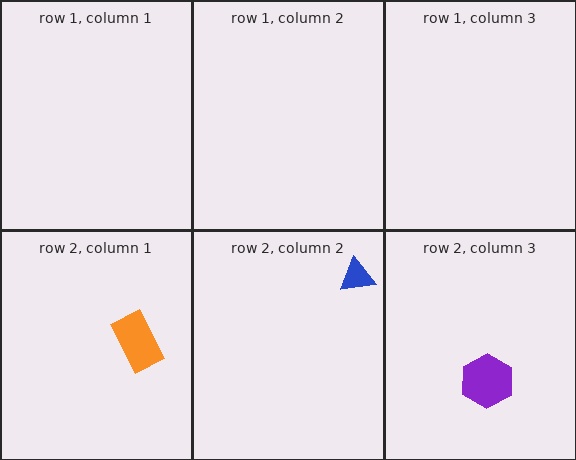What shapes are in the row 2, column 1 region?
The orange rectangle.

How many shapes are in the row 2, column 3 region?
1.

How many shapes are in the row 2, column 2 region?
1.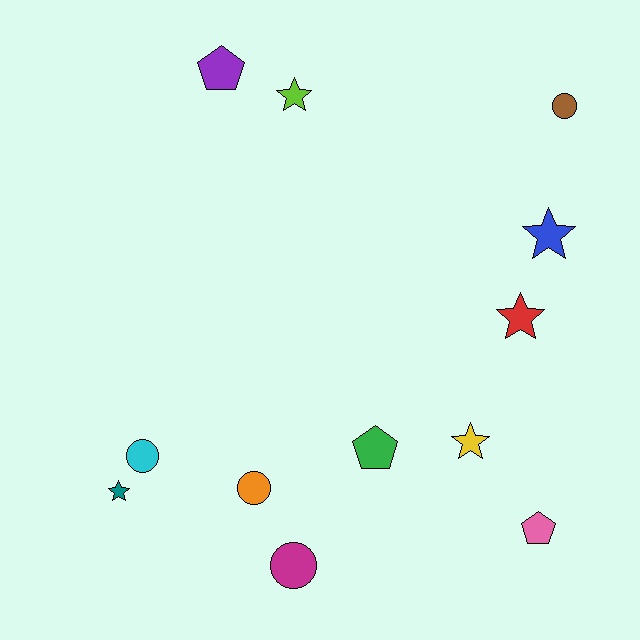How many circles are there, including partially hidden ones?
There are 4 circles.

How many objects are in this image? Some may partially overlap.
There are 12 objects.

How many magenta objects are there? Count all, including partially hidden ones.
There is 1 magenta object.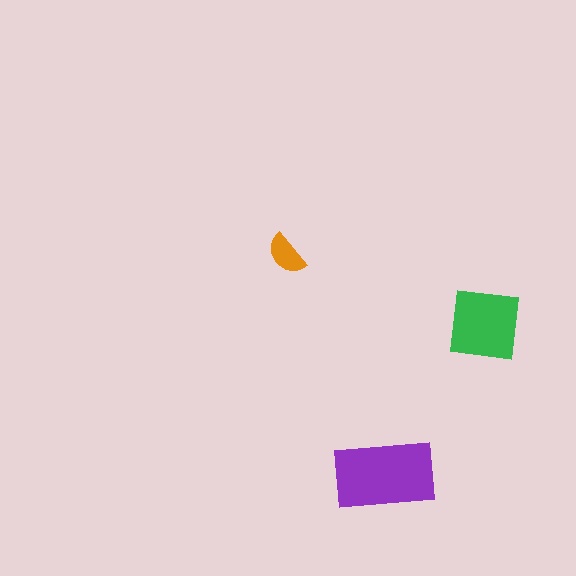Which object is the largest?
The purple rectangle.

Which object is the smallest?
The orange semicircle.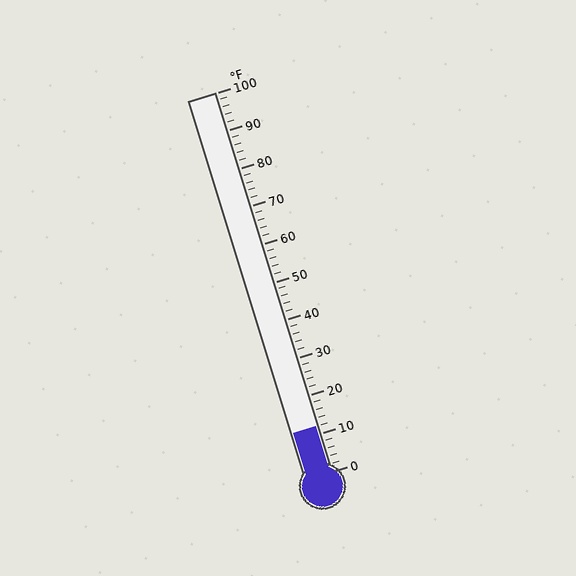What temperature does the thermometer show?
The thermometer shows approximately 12°F.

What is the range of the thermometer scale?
The thermometer scale ranges from 0°F to 100°F.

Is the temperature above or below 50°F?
The temperature is below 50°F.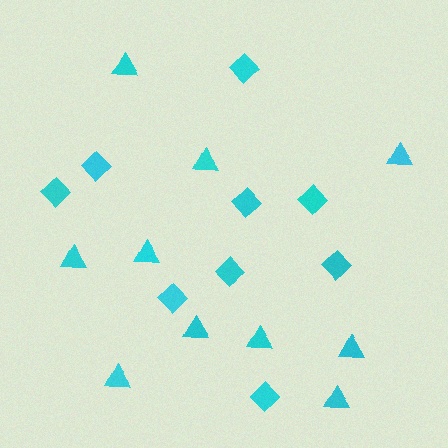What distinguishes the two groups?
There are 2 groups: one group of diamonds (9) and one group of triangles (10).